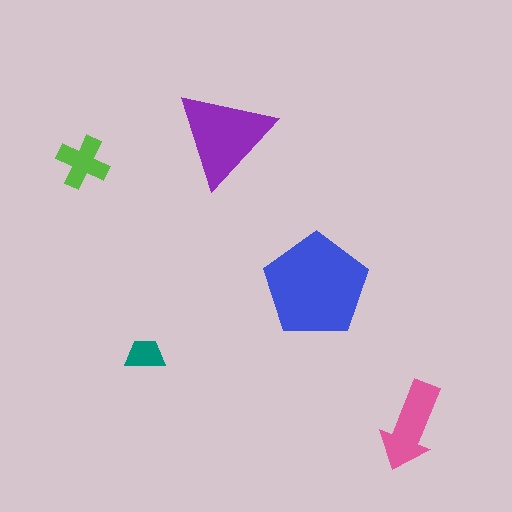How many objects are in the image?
There are 5 objects in the image.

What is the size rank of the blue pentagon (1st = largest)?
1st.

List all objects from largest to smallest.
The blue pentagon, the purple triangle, the pink arrow, the lime cross, the teal trapezoid.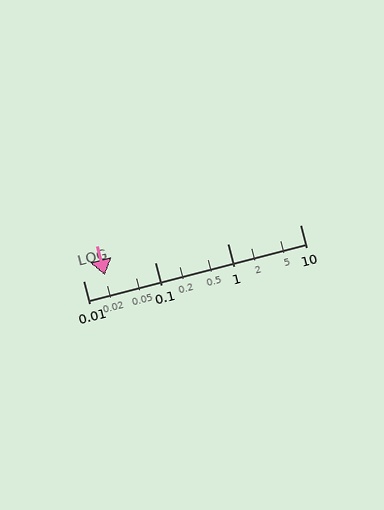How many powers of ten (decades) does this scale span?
The scale spans 3 decades, from 0.01 to 10.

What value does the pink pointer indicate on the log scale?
The pointer indicates approximately 0.02.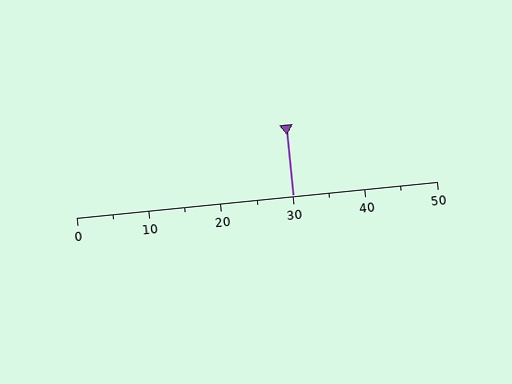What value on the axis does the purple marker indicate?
The marker indicates approximately 30.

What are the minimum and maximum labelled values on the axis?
The axis runs from 0 to 50.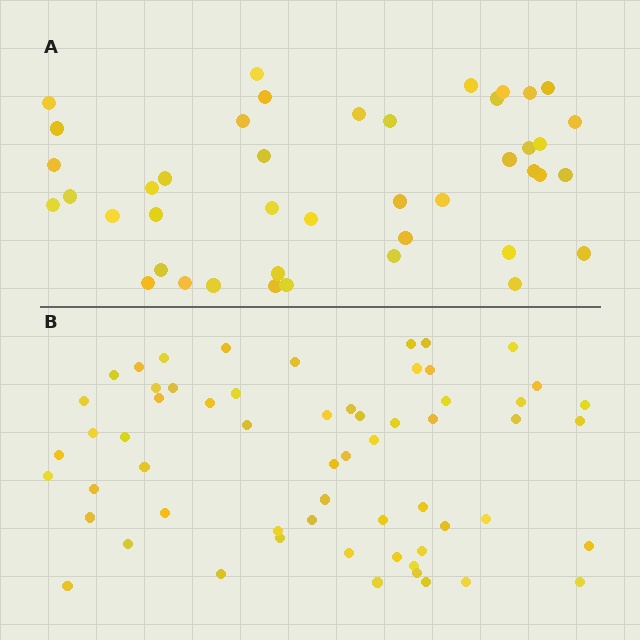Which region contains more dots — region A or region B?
Region B (the bottom region) has more dots.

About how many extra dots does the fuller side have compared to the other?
Region B has approximately 15 more dots than region A.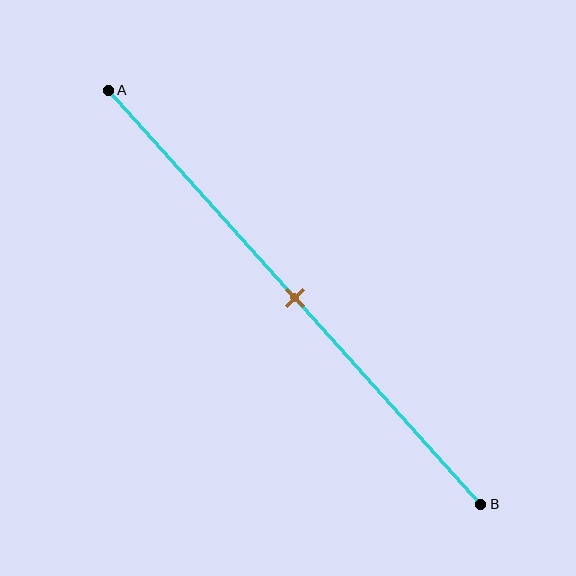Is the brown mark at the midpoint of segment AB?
Yes, the mark is approximately at the midpoint.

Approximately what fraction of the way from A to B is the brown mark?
The brown mark is approximately 50% of the way from A to B.